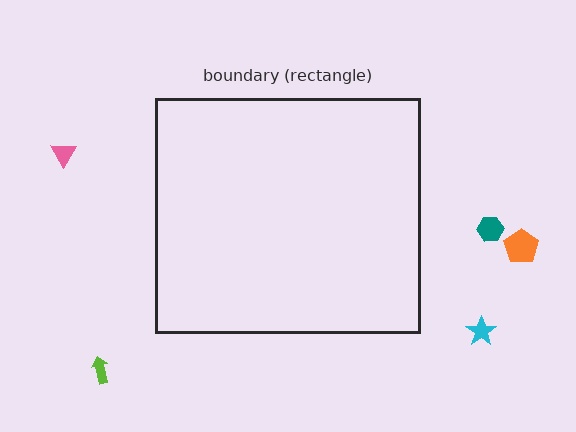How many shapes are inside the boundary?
0 inside, 5 outside.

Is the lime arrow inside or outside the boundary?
Outside.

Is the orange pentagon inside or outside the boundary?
Outside.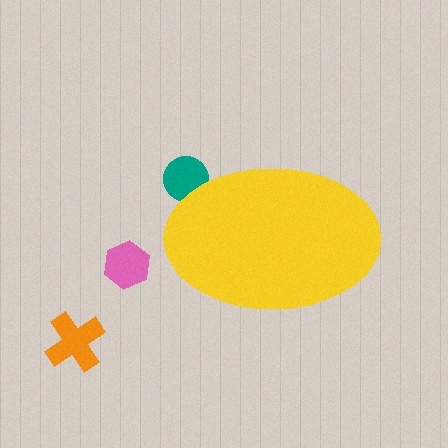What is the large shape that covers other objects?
A yellow ellipse.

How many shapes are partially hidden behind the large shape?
1 shape is partially hidden.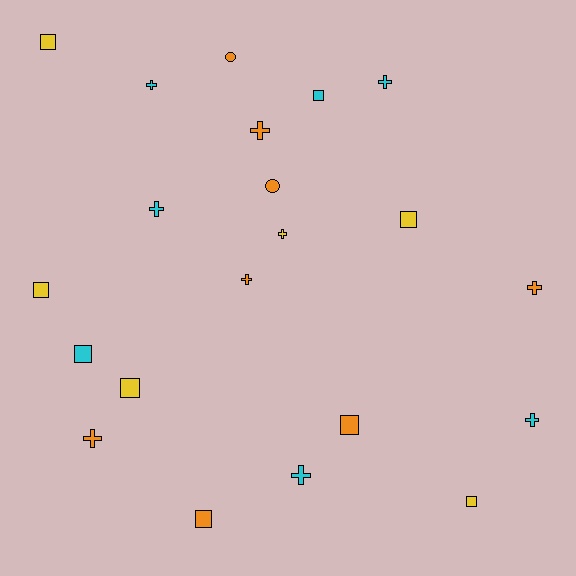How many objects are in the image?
There are 21 objects.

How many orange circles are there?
There are 2 orange circles.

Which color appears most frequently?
Orange, with 8 objects.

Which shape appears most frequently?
Cross, with 10 objects.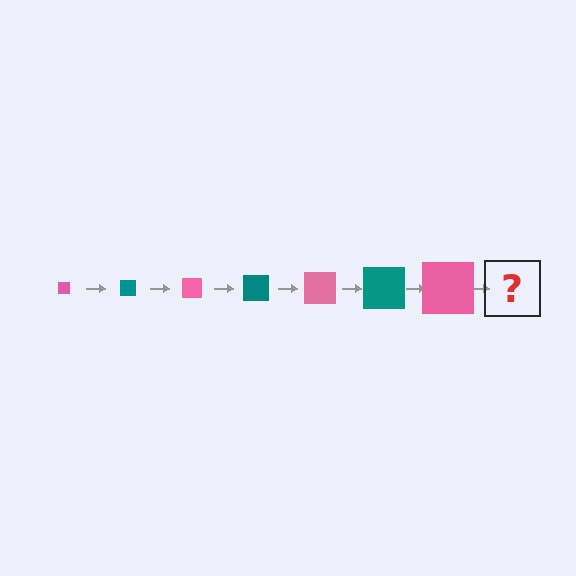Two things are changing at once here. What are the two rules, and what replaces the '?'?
The two rules are that the square grows larger each step and the color cycles through pink and teal. The '?' should be a teal square, larger than the previous one.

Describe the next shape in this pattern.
It should be a teal square, larger than the previous one.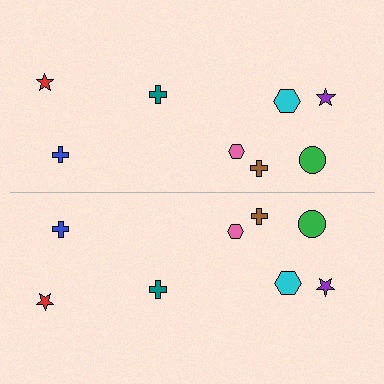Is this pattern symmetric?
Yes, this pattern has bilateral (reflection) symmetry.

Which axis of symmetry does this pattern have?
The pattern has a horizontal axis of symmetry running through the center of the image.